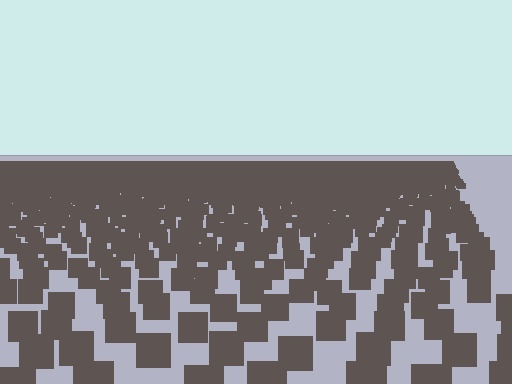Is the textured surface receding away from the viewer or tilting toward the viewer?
The surface is receding away from the viewer. Texture elements get smaller and denser toward the top.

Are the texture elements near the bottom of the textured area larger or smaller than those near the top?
Larger. Near the bottom, elements are closer to the viewer and appear at a bigger on-screen size.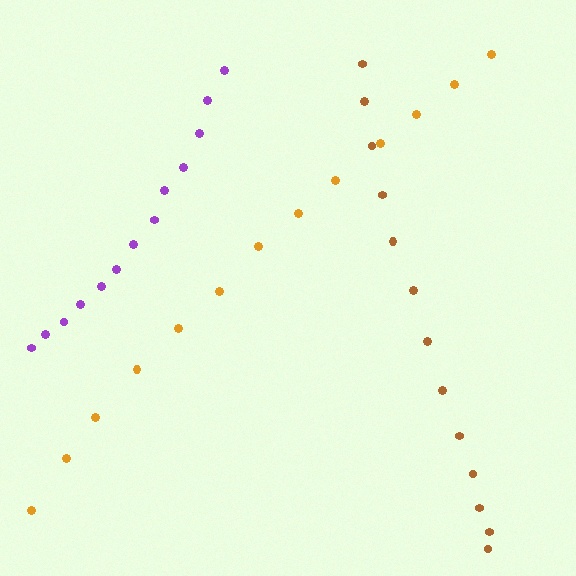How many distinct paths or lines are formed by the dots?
There are 3 distinct paths.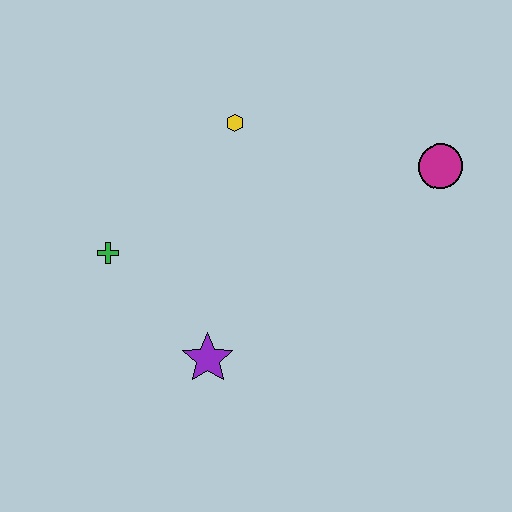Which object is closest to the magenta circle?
The yellow hexagon is closest to the magenta circle.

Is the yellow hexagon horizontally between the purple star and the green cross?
No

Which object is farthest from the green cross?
The magenta circle is farthest from the green cross.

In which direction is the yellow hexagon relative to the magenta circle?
The yellow hexagon is to the left of the magenta circle.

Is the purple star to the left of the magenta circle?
Yes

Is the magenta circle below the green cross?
No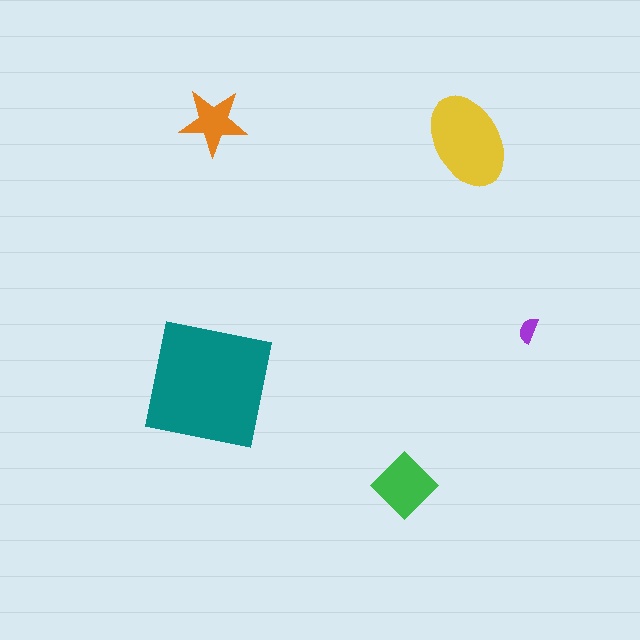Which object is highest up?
The orange star is topmost.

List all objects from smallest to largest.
The purple semicircle, the orange star, the green diamond, the yellow ellipse, the teal square.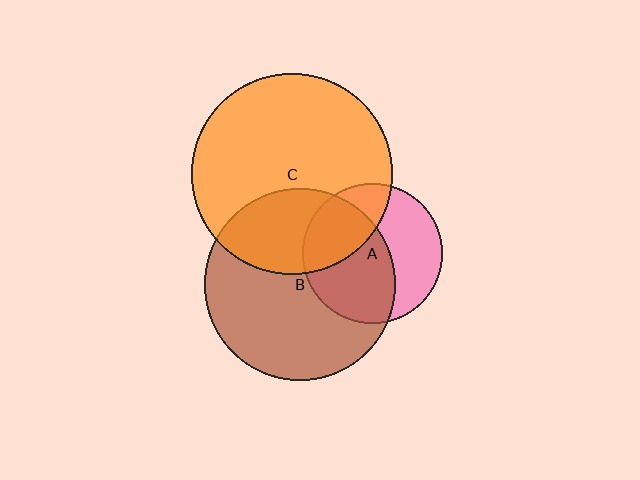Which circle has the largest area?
Circle C (orange).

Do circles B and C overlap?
Yes.